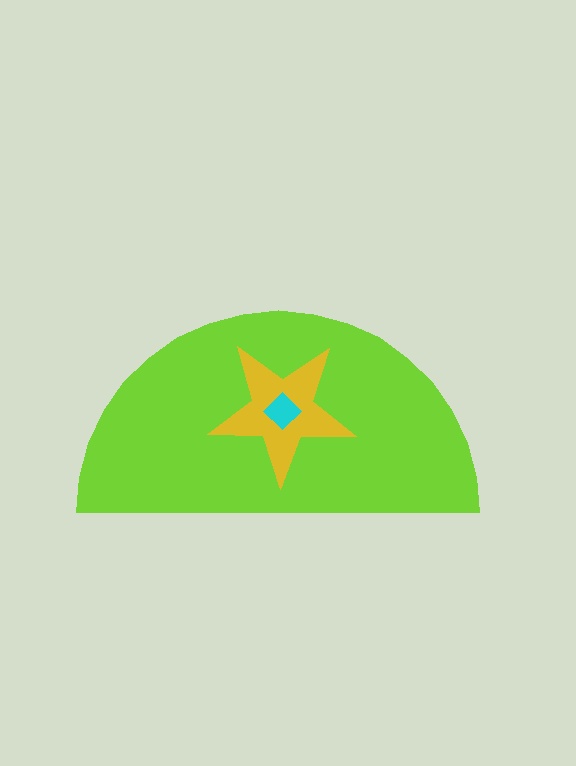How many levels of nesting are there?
3.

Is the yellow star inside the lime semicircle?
Yes.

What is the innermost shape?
The cyan diamond.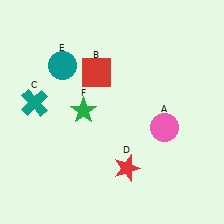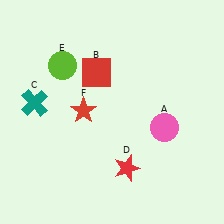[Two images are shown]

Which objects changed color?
E changed from teal to lime. F changed from green to red.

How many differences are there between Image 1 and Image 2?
There are 2 differences between the two images.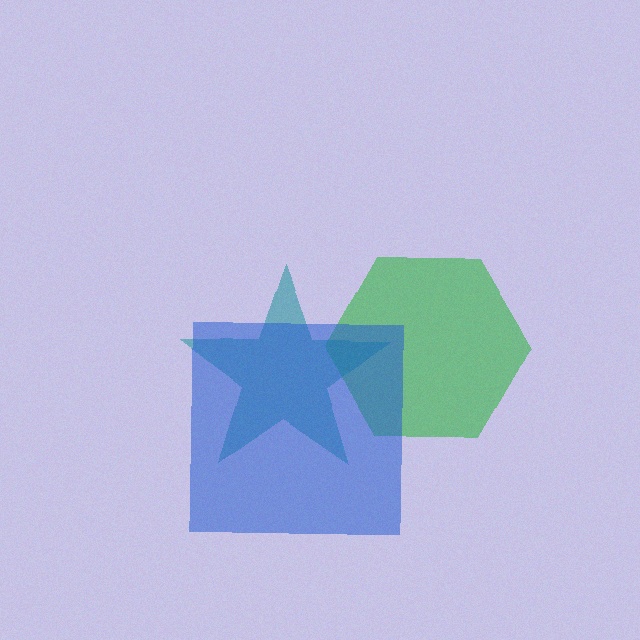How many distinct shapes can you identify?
There are 3 distinct shapes: a green hexagon, a teal star, a blue square.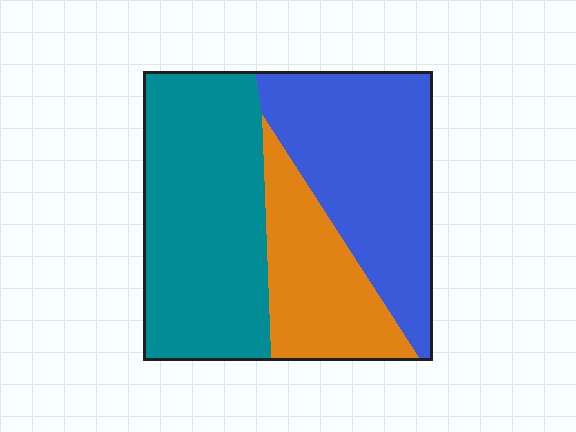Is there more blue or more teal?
Teal.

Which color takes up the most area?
Teal, at roughly 40%.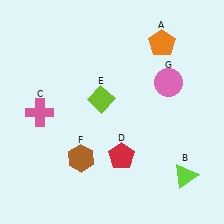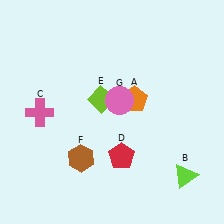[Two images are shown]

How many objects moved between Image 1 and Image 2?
2 objects moved between the two images.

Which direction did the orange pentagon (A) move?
The orange pentagon (A) moved down.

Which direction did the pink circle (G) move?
The pink circle (G) moved left.